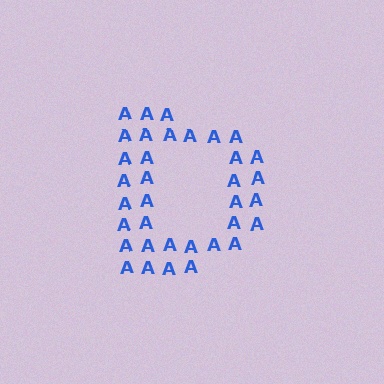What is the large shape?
The large shape is the letter D.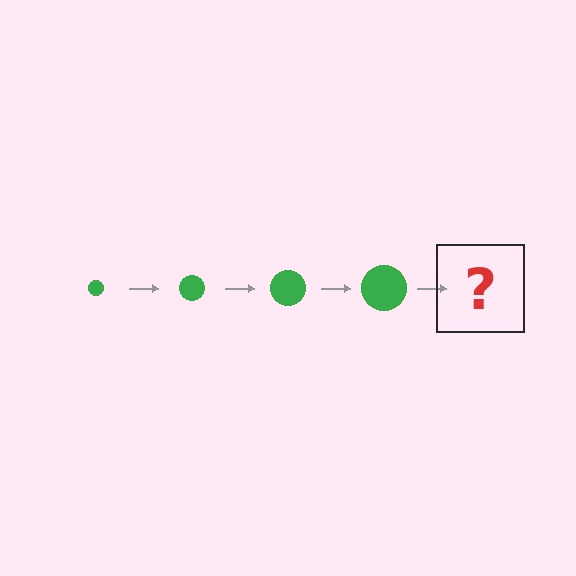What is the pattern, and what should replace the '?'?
The pattern is that the circle gets progressively larger each step. The '?' should be a green circle, larger than the previous one.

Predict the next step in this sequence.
The next step is a green circle, larger than the previous one.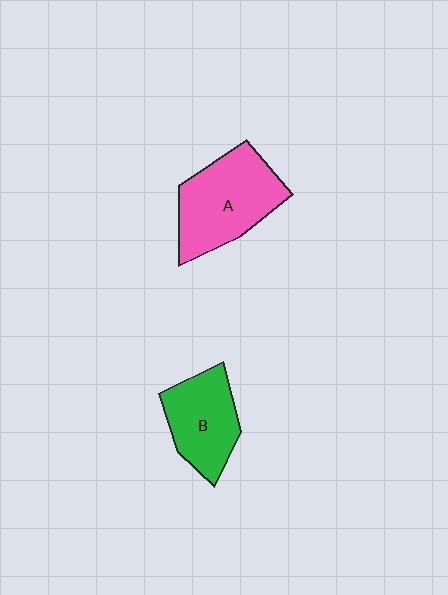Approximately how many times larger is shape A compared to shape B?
Approximately 1.3 times.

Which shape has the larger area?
Shape A (pink).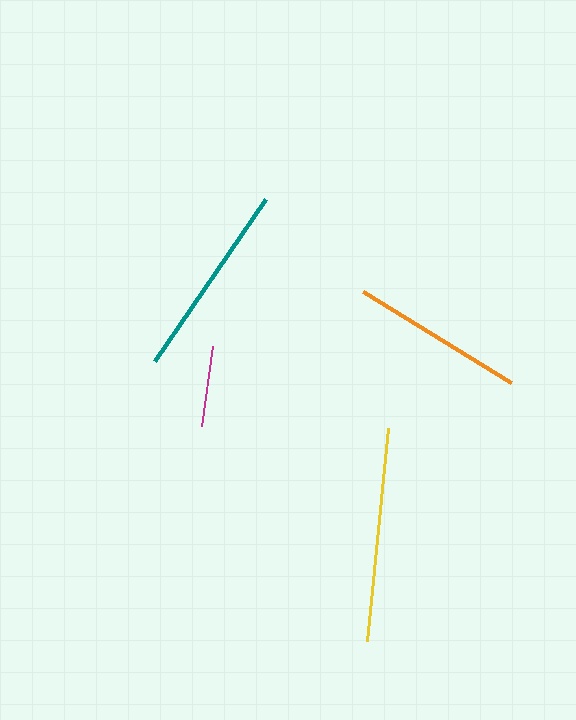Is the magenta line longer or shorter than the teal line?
The teal line is longer than the magenta line.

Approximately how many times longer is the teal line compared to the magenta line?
The teal line is approximately 2.4 times the length of the magenta line.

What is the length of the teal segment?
The teal segment is approximately 197 pixels long.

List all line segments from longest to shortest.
From longest to shortest: yellow, teal, orange, magenta.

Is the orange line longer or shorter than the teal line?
The teal line is longer than the orange line.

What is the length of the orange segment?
The orange segment is approximately 174 pixels long.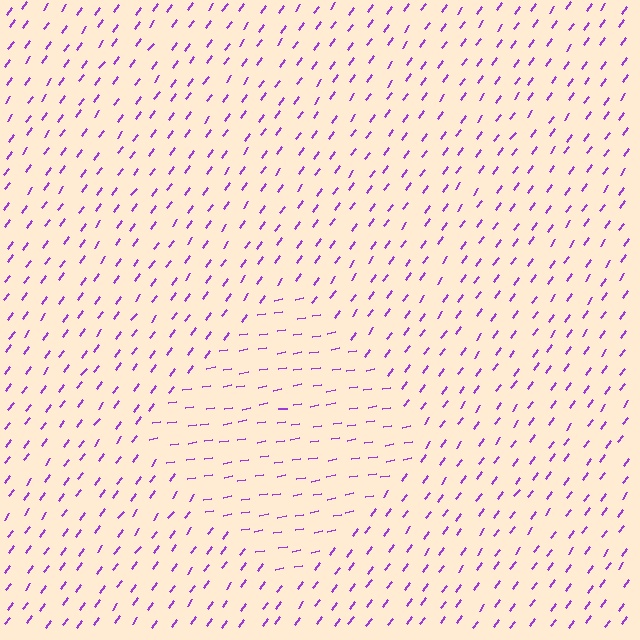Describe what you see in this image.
The image is filled with small purple line segments. A diamond region in the image has lines oriented differently from the surrounding lines, creating a visible texture boundary.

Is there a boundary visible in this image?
Yes, there is a texture boundary formed by a change in line orientation.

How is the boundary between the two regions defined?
The boundary is defined purely by a change in line orientation (approximately 45 degrees difference). All lines are the same color and thickness.